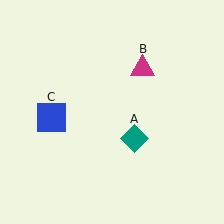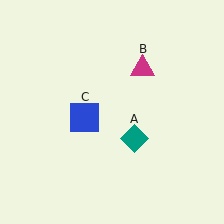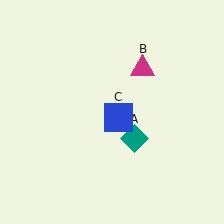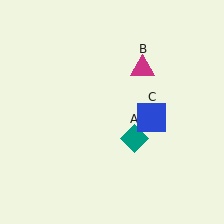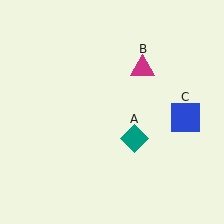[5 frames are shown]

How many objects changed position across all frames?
1 object changed position: blue square (object C).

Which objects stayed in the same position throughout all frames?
Teal diamond (object A) and magenta triangle (object B) remained stationary.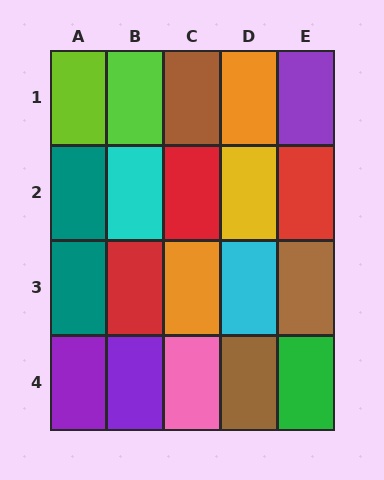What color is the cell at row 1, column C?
Brown.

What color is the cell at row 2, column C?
Red.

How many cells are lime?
2 cells are lime.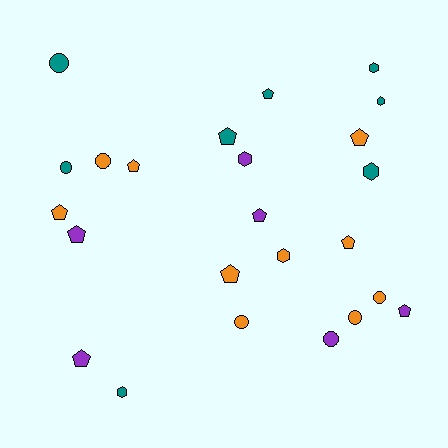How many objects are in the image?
There are 24 objects.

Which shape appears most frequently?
Pentagon, with 11 objects.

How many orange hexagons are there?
There is 1 orange hexagon.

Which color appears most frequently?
Orange, with 10 objects.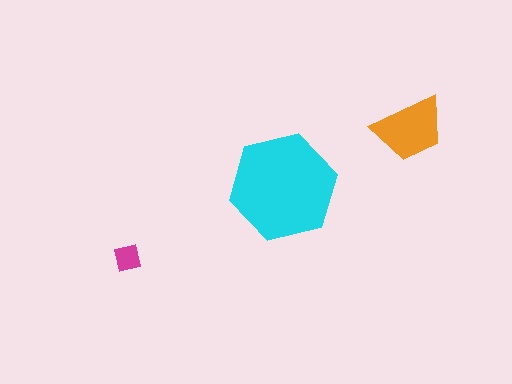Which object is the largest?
The cyan hexagon.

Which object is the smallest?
The magenta square.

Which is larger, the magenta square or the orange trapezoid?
The orange trapezoid.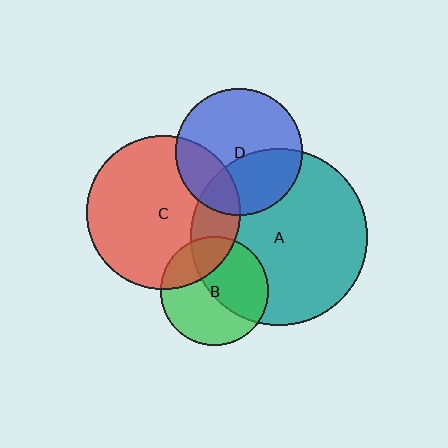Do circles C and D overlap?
Yes.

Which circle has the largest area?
Circle A (teal).